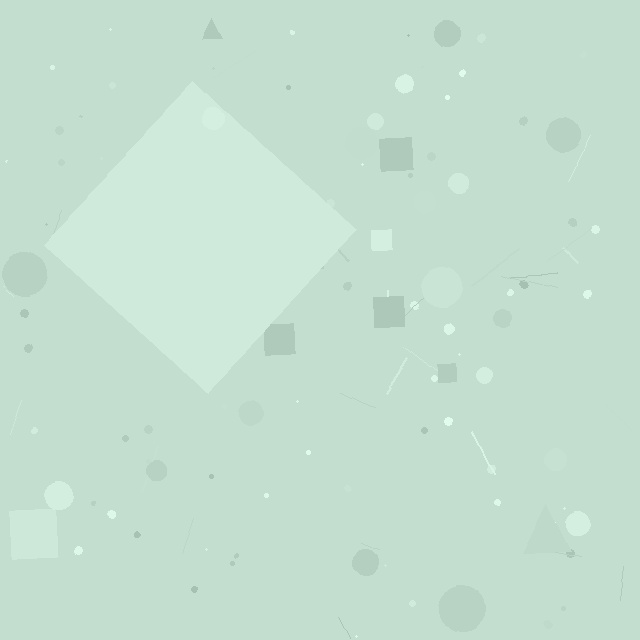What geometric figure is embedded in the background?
A diamond is embedded in the background.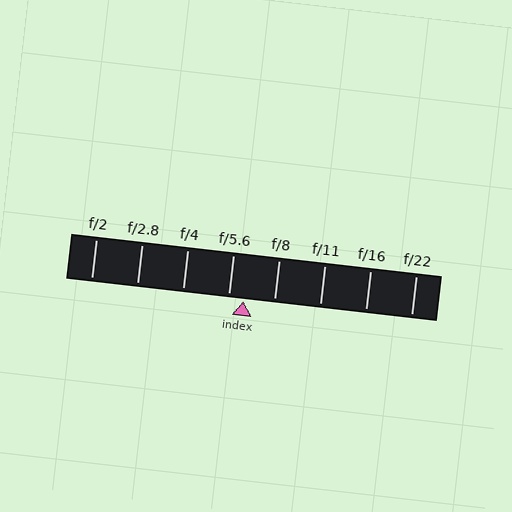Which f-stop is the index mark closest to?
The index mark is closest to f/5.6.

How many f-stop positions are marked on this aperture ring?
There are 8 f-stop positions marked.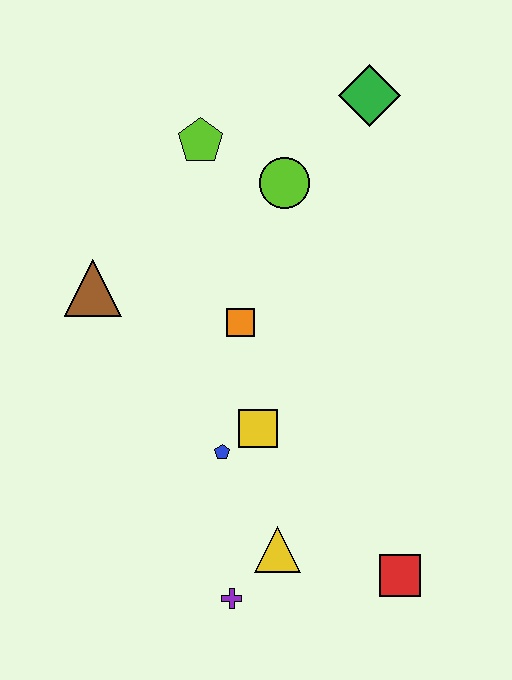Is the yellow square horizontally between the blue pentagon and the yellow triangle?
Yes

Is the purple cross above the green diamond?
No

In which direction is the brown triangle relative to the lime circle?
The brown triangle is to the left of the lime circle.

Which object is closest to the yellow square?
The blue pentagon is closest to the yellow square.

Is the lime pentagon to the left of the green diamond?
Yes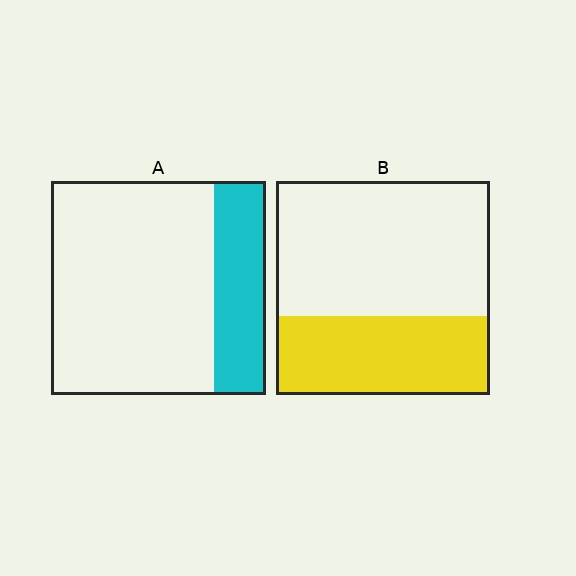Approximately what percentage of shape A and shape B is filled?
A is approximately 25% and B is approximately 35%.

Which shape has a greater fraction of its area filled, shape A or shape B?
Shape B.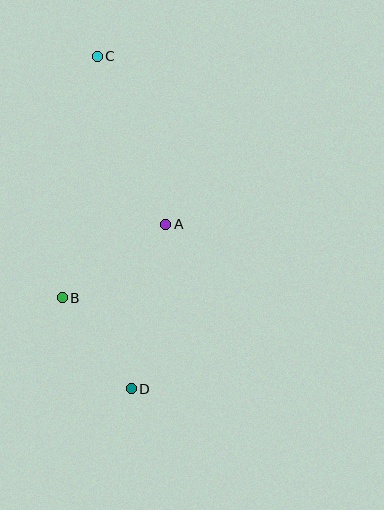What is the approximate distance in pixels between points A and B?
The distance between A and B is approximately 127 pixels.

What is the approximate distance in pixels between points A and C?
The distance between A and C is approximately 181 pixels.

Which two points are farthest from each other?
Points C and D are farthest from each other.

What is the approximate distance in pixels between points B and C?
The distance between B and C is approximately 244 pixels.